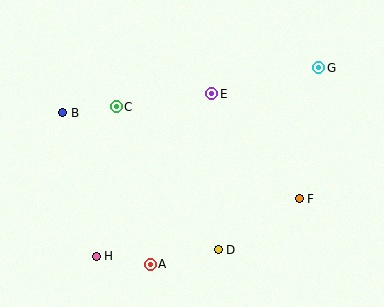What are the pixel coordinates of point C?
Point C is at (116, 107).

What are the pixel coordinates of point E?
Point E is at (212, 94).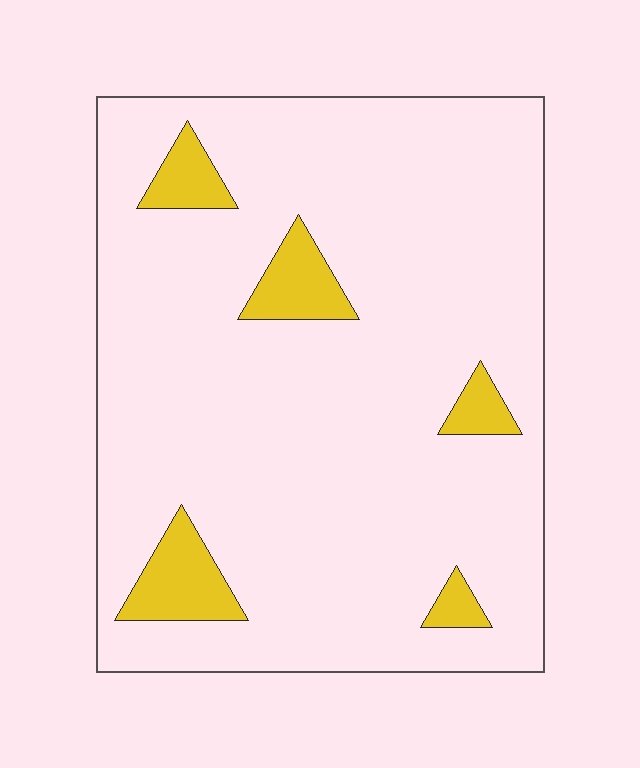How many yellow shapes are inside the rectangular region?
5.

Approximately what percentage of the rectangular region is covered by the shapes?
Approximately 10%.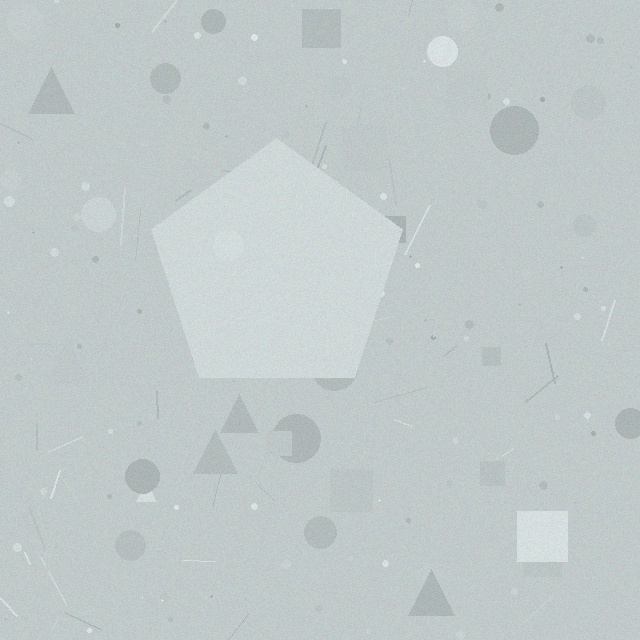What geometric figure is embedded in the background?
A pentagon is embedded in the background.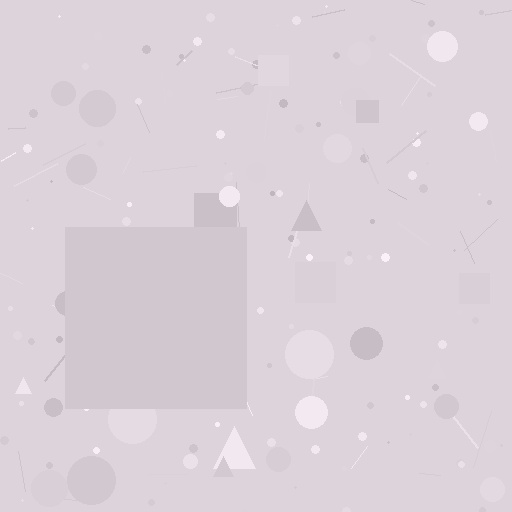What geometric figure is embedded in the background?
A square is embedded in the background.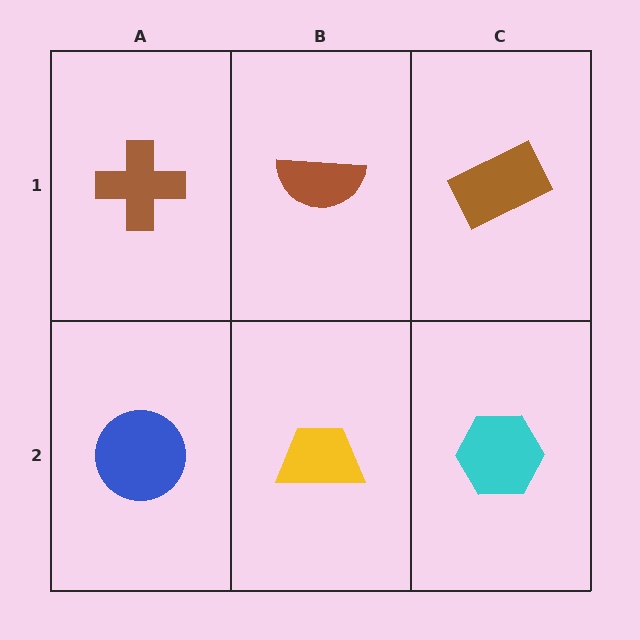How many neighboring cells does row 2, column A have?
2.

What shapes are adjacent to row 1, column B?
A yellow trapezoid (row 2, column B), a brown cross (row 1, column A), a brown rectangle (row 1, column C).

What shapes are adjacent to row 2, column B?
A brown semicircle (row 1, column B), a blue circle (row 2, column A), a cyan hexagon (row 2, column C).